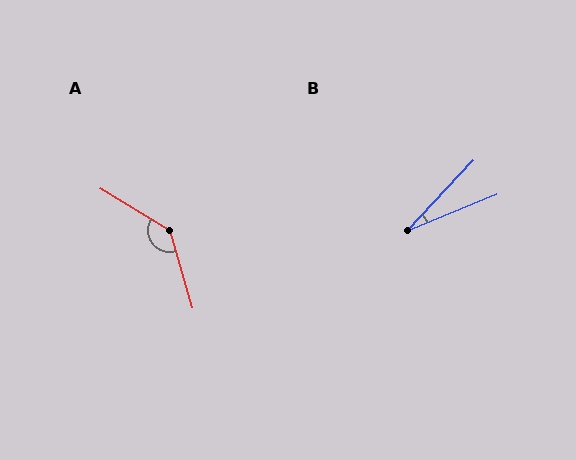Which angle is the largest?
A, at approximately 137 degrees.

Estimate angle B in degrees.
Approximately 25 degrees.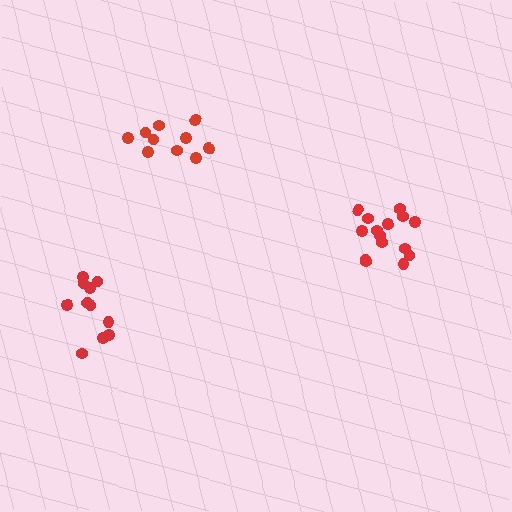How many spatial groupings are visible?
There are 3 spatial groupings.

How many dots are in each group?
Group 1: 15 dots, Group 2: 10 dots, Group 3: 11 dots (36 total).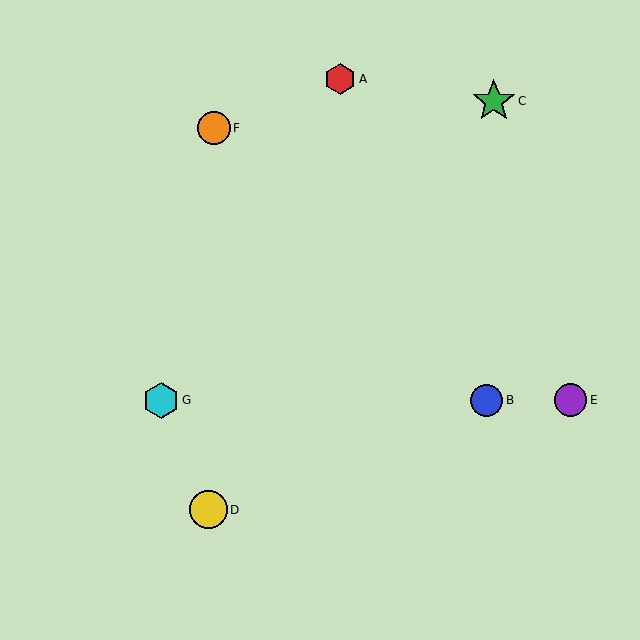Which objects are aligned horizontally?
Objects B, E, G are aligned horizontally.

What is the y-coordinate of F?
Object F is at y≈128.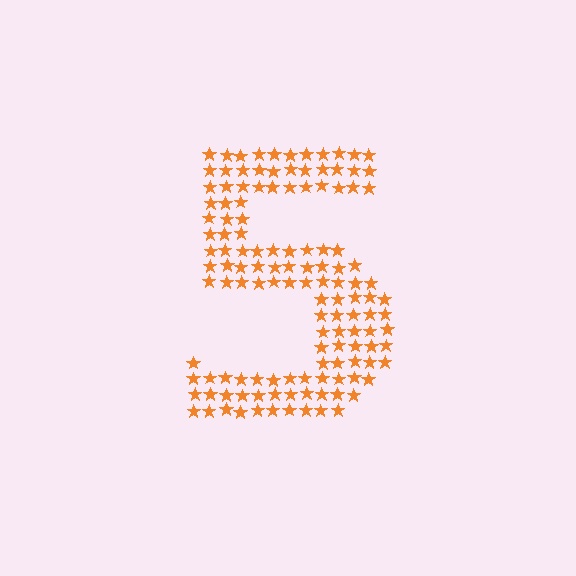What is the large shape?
The large shape is the digit 5.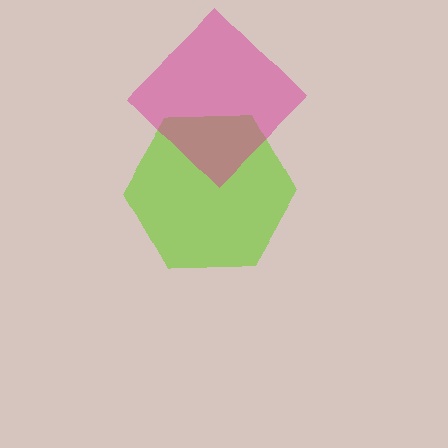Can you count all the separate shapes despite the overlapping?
Yes, there are 2 separate shapes.